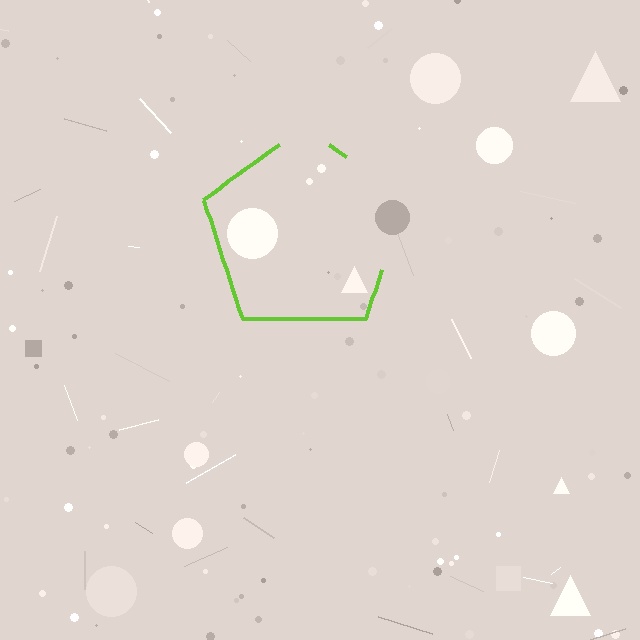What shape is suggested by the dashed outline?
The dashed outline suggests a pentagon.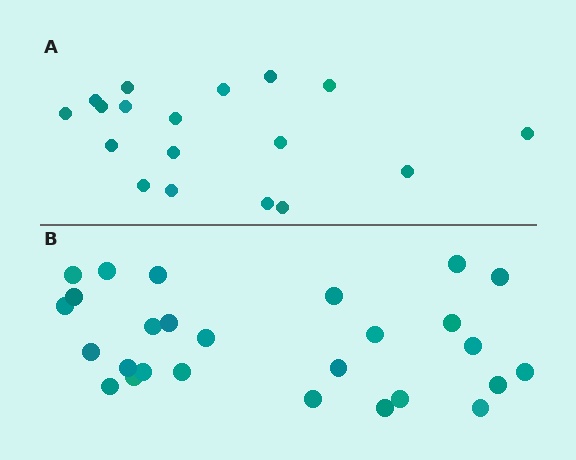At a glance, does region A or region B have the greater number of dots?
Region B (the bottom region) has more dots.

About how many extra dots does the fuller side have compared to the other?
Region B has roughly 8 or so more dots than region A.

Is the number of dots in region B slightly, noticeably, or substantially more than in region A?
Region B has substantially more. The ratio is roughly 1.5 to 1.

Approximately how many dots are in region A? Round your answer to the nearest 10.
About 20 dots. (The exact count is 18, which rounds to 20.)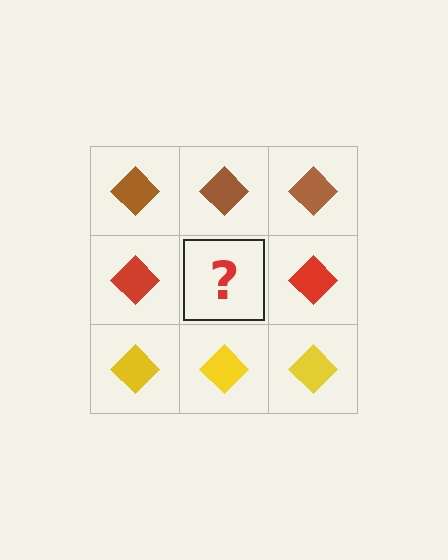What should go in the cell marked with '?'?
The missing cell should contain a red diamond.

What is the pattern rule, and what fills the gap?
The rule is that each row has a consistent color. The gap should be filled with a red diamond.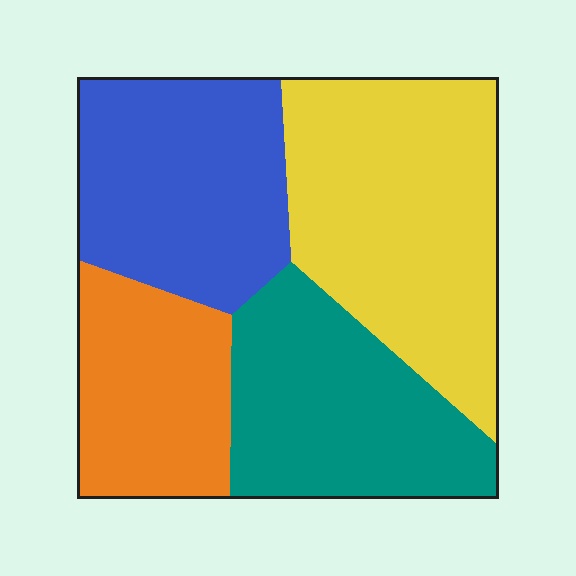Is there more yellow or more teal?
Yellow.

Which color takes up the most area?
Yellow, at roughly 35%.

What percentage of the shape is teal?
Teal covers roughly 25% of the shape.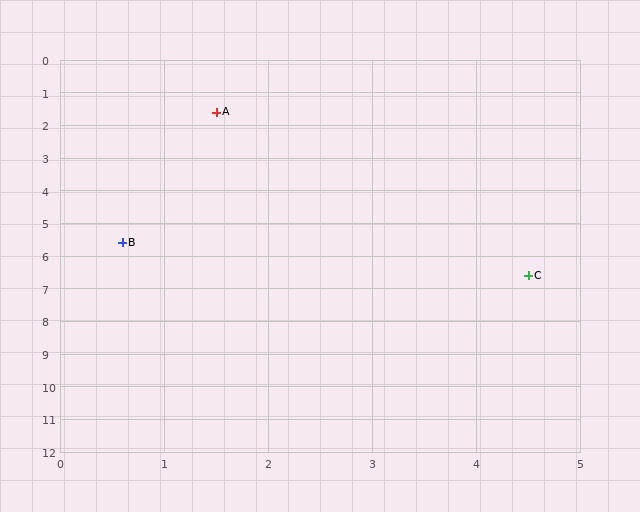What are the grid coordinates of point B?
Point B is at approximately (0.6, 5.6).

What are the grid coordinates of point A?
Point A is at approximately (1.5, 1.6).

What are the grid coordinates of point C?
Point C is at approximately (4.5, 6.6).